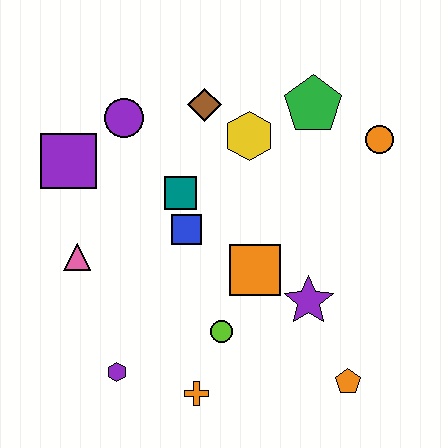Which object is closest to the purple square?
The purple circle is closest to the purple square.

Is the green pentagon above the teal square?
Yes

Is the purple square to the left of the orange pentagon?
Yes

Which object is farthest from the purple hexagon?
The orange circle is farthest from the purple hexagon.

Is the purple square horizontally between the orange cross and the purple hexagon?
No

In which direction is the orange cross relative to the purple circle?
The orange cross is below the purple circle.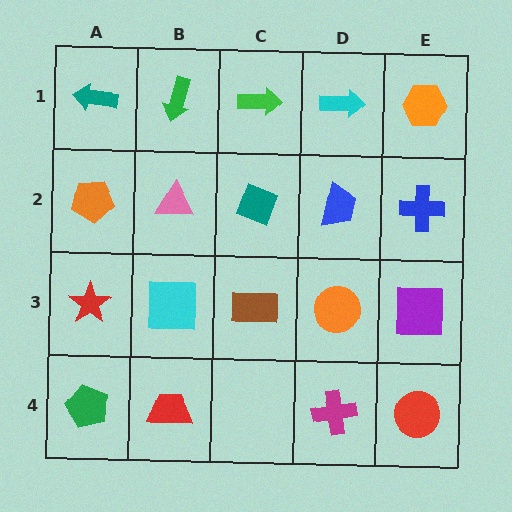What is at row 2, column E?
A blue cross.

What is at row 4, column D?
A magenta cross.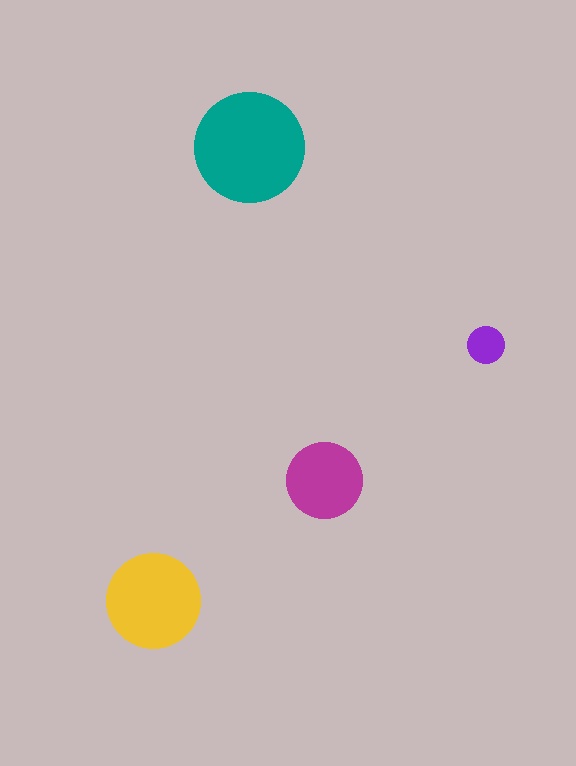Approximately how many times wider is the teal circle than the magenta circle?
About 1.5 times wider.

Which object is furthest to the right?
The purple circle is rightmost.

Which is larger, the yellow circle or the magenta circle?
The yellow one.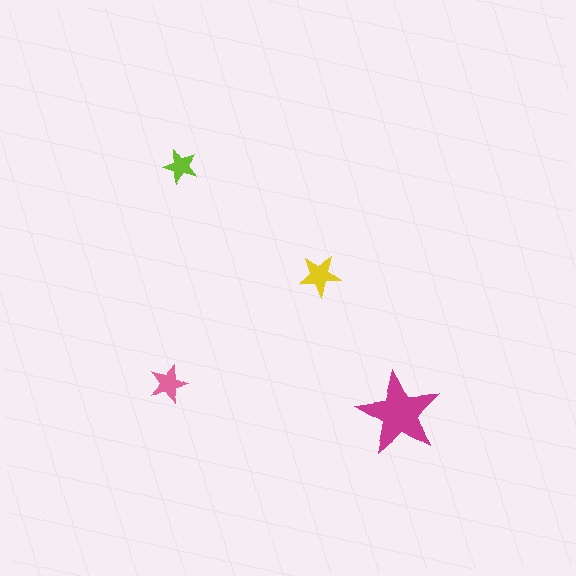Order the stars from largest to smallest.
the magenta one, the yellow one, the pink one, the lime one.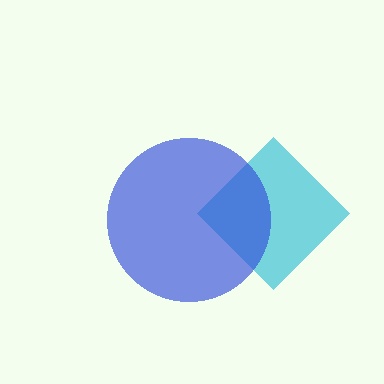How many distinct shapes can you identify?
There are 2 distinct shapes: a cyan diamond, a blue circle.